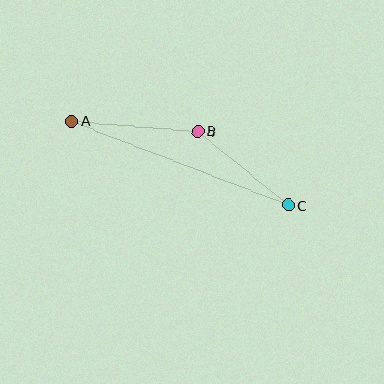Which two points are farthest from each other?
Points A and C are farthest from each other.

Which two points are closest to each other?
Points B and C are closest to each other.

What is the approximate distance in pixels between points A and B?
The distance between A and B is approximately 126 pixels.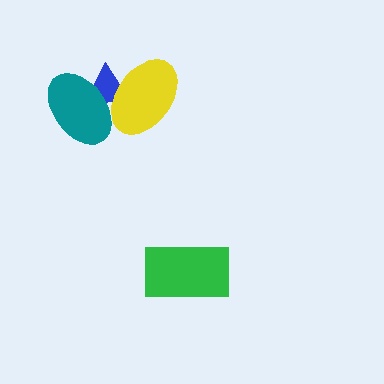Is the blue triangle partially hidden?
Yes, it is partially covered by another shape.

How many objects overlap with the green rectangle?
0 objects overlap with the green rectangle.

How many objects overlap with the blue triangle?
2 objects overlap with the blue triangle.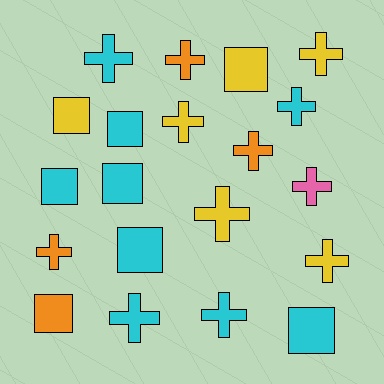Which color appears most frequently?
Cyan, with 9 objects.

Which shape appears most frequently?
Cross, with 12 objects.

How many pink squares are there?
There are no pink squares.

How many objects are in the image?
There are 20 objects.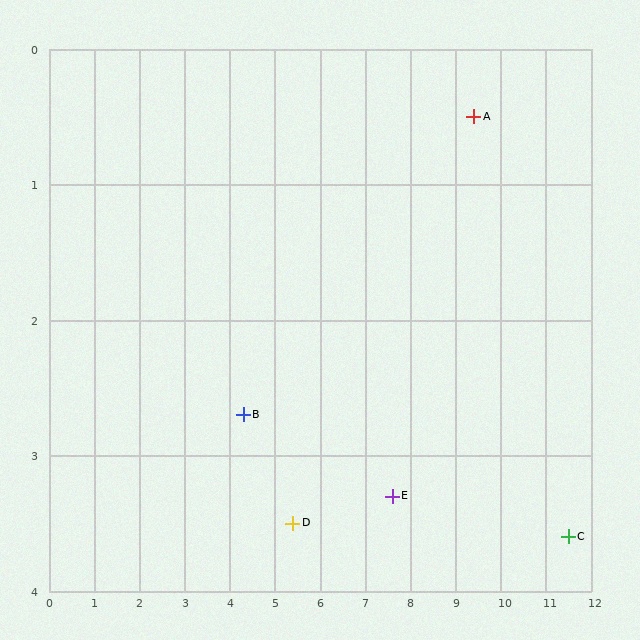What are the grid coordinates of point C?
Point C is at approximately (11.5, 3.6).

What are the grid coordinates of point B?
Point B is at approximately (4.3, 2.7).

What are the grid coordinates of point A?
Point A is at approximately (9.4, 0.5).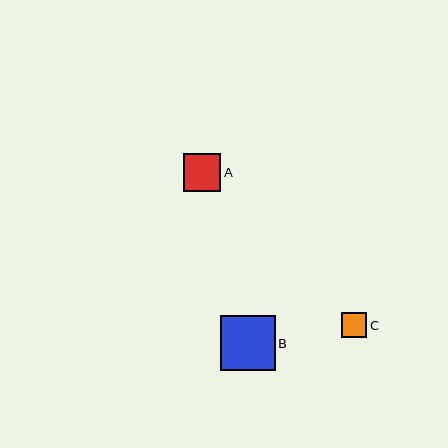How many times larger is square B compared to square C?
Square B is approximately 2.2 times the size of square C.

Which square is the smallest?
Square C is the smallest with a size of approximately 25 pixels.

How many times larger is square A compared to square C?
Square A is approximately 1.5 times the size of square C.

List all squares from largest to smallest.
From largest to smallest: B, A, C.